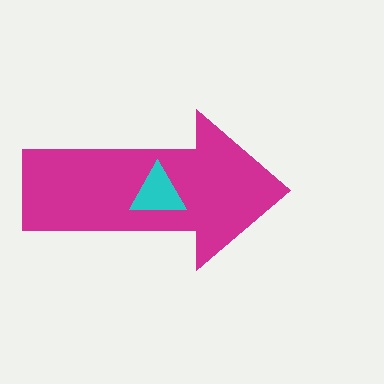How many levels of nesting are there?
2.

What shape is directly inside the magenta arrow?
The cyan triangle.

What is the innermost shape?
The cyan triangle.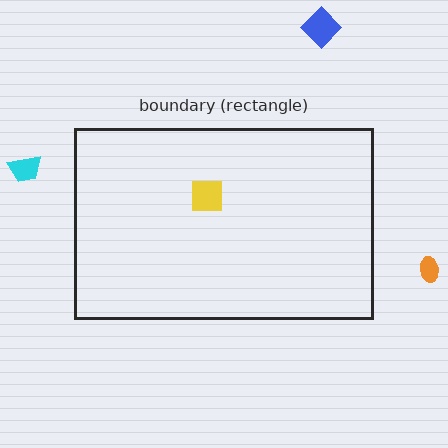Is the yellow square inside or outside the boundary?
Inside.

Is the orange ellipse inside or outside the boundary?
Outside.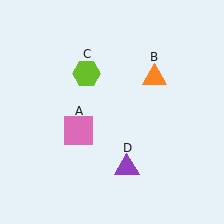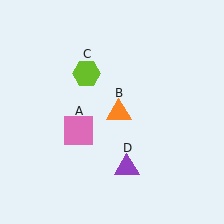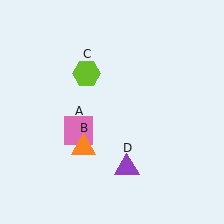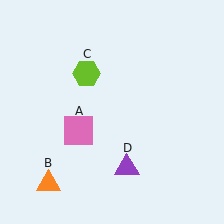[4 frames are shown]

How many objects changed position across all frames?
1 object changed position: orange triangle (object B).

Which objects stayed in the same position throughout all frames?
Pink square (object A) and lime hexagon (object C) and purple triangle (object D) remained stationary.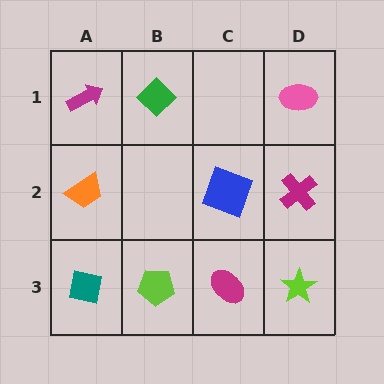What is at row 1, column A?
A magenta arrow.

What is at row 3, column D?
A lime star.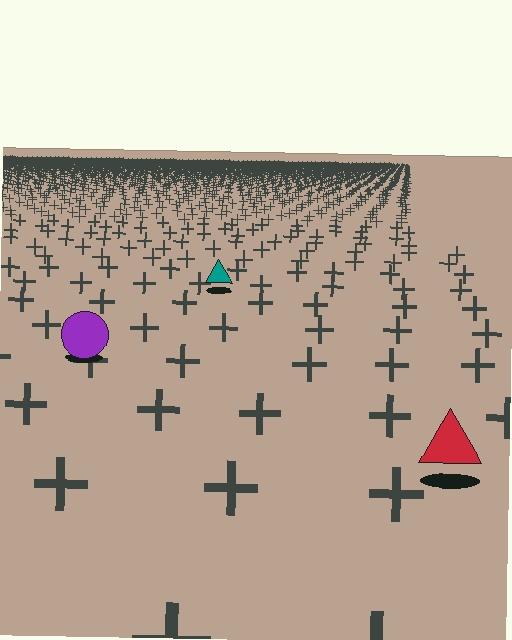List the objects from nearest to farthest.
From nearest to farthest: the red triangle, the purple circle, the teal triangle.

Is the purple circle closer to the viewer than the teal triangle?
Yes. The purple circle is closer — you can tell from the texture gradient: the ground texture is coarser near it.